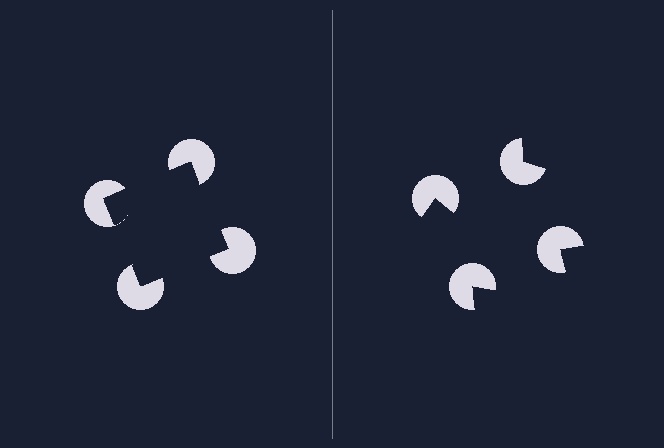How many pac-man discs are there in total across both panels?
8 — 4 on each side.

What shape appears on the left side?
An illusory square.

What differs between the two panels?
The pac-man discs are positioned identically on both sides; only the wedge orientations differ. On the left they align to a square; on the right they are misaligned.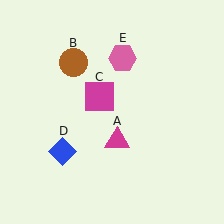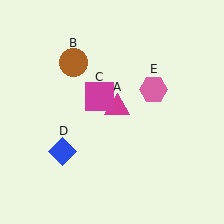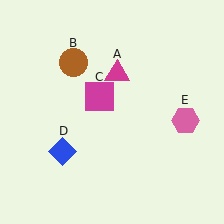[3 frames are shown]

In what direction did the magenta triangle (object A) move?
The magenta triangle (object A) moved up.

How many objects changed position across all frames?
2 objects changed position: magenta triangle (object A), pink hexagon (object E).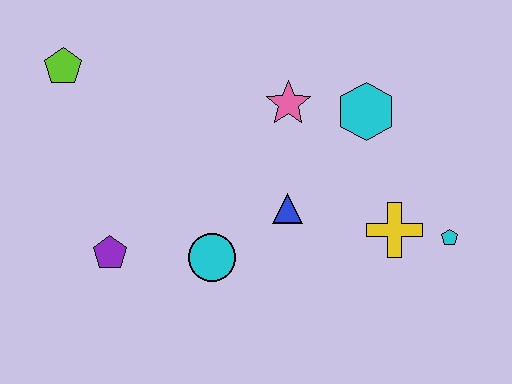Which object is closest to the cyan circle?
The blue triangle is closest to the cyan circle.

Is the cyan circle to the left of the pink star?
Yes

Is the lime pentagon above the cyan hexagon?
Yes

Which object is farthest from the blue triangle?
The lime pentagon is farthest from the blue triangle.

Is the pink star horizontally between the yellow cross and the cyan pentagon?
No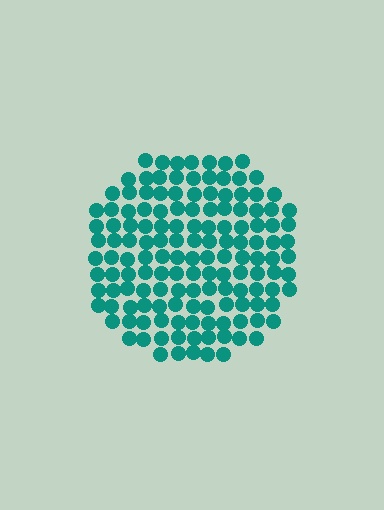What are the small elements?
The small elements are circles.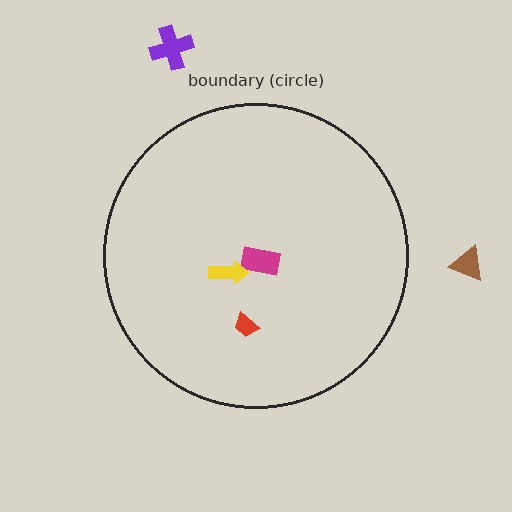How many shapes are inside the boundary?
3 inside, 2 outside.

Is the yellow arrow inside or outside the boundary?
Inside.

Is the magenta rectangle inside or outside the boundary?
Inside.